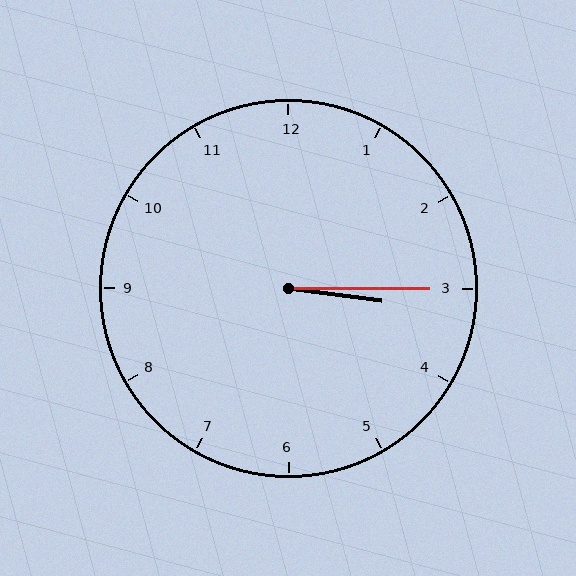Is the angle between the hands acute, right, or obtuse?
It is acute.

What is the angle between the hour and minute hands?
Approximately 8 degrees.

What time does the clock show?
3:15.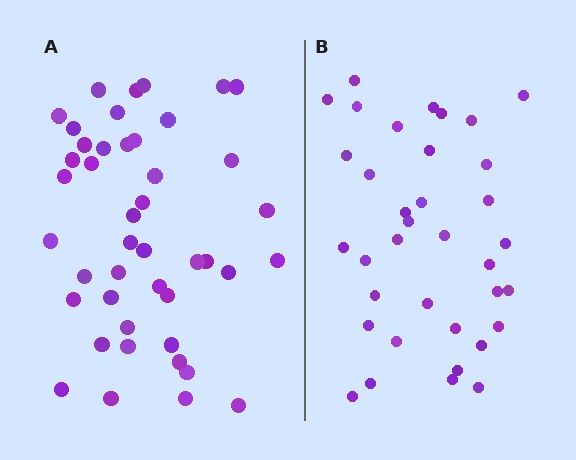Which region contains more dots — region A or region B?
Region A (the left region) has more dots.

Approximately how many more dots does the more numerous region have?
Region A has roughly 8 or so more dots than region B.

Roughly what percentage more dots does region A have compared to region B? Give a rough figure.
About 20% more.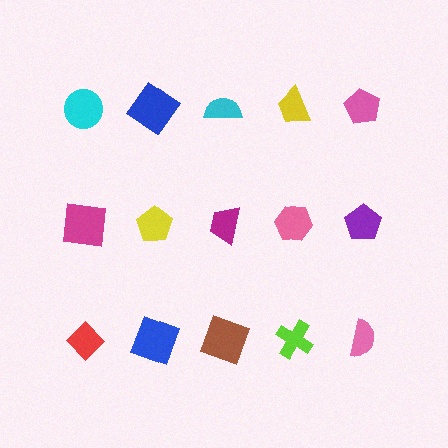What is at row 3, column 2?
A blue square.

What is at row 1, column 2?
A blue diamond.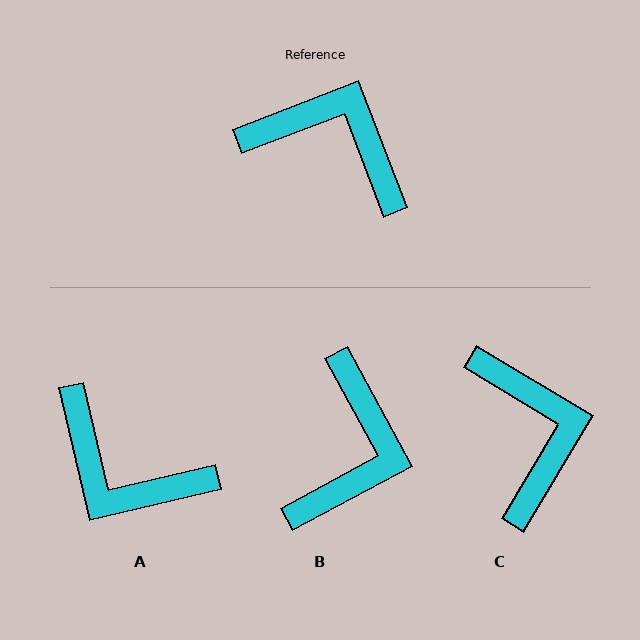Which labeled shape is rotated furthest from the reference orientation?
A, about 172 degrees away.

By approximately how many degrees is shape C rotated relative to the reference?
Approximately 52 degrees clockwise.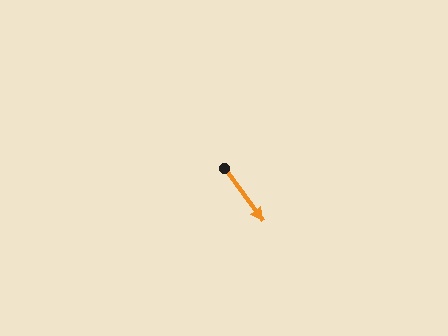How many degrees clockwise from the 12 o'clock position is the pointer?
Approximately 144 degrees.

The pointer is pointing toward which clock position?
Roughly 5 o'clock.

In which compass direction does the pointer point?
Southeast.